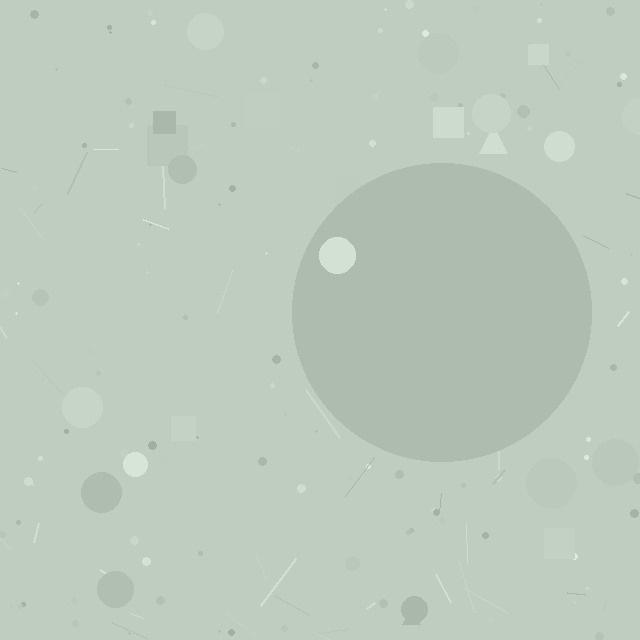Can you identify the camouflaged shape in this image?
The camouflaged shape is a circle.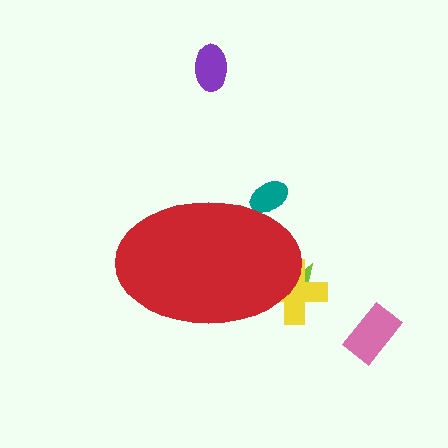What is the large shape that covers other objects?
A red ellipse.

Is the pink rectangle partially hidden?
No, the pink rectangle is fully visible.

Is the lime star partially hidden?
Yes, the lime star is partially hidden behind the red ellipse.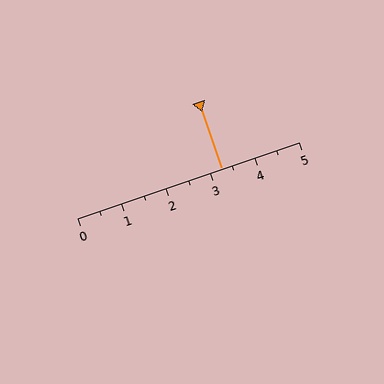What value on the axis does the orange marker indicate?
The marker indicates approximately 3.2.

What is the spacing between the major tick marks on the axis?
The major ticks are spaced 1 apart.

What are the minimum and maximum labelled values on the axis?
The axis runs from 0 to 5.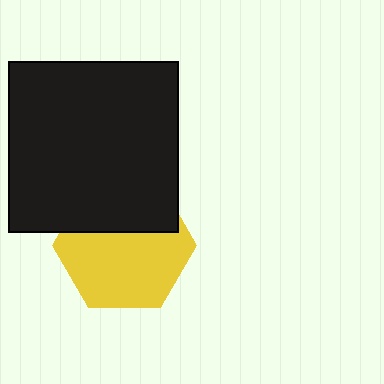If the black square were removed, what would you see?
You would see the complete yellow hexagon.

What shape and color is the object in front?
The object in front is a black square.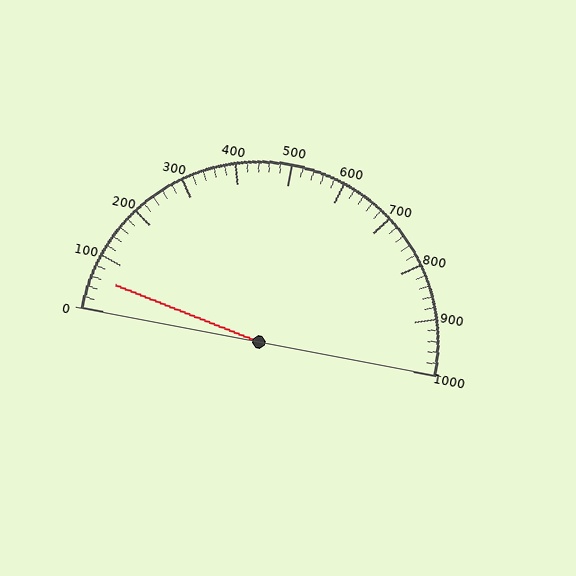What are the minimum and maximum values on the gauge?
The gauge ranges from 0 to 1000.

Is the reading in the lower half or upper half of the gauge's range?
The reading is in the lower half of the range (0 to 1000).